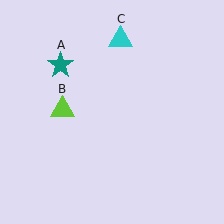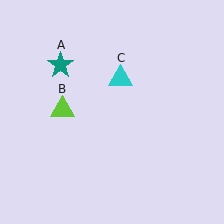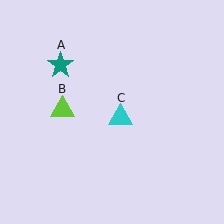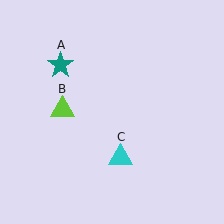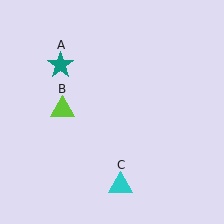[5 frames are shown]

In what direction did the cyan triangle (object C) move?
The cyan triangle (object C) moved down.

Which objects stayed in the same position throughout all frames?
Teal star (object A) and lime triangle (object B) remained stationary.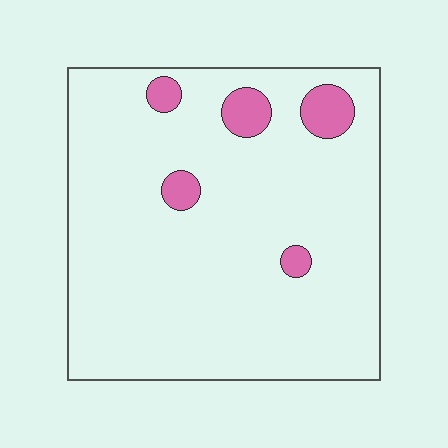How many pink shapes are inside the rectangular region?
5.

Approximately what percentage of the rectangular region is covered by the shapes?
Approximately 10%.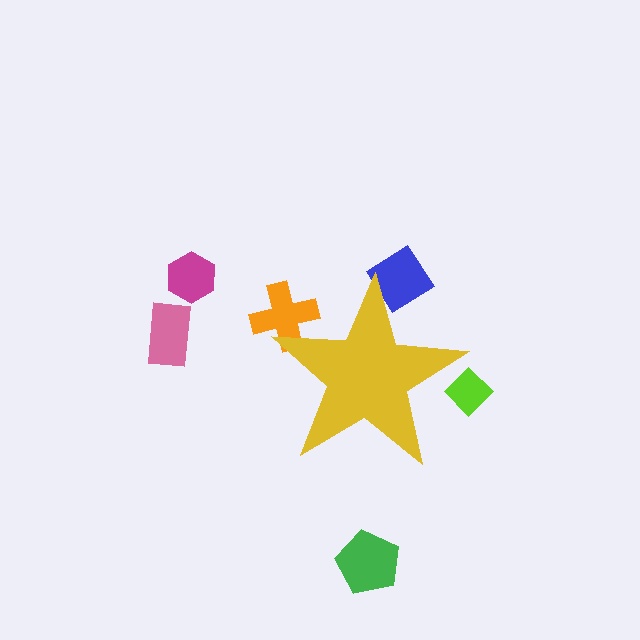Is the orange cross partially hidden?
Yes, the orange cross is partially hidden behind the yellow star.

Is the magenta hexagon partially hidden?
No, the magenta hexagon is fully visible.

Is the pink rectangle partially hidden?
No, the pink rectangle is fully visible.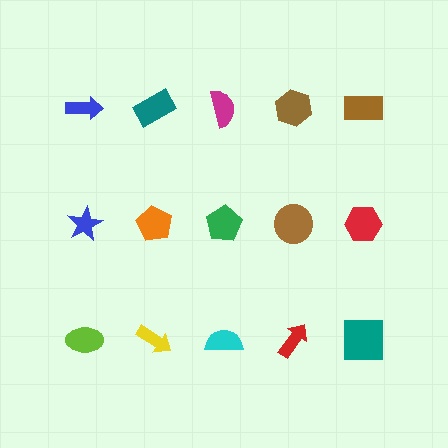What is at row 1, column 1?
A blue arrow.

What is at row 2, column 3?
A green pentagon.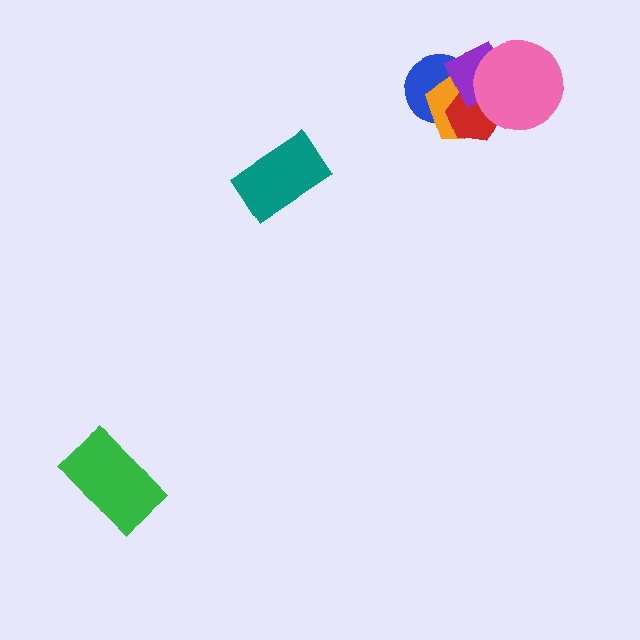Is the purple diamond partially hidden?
Yes, it is partially covered by another shape.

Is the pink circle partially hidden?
No, no other shape covers it.